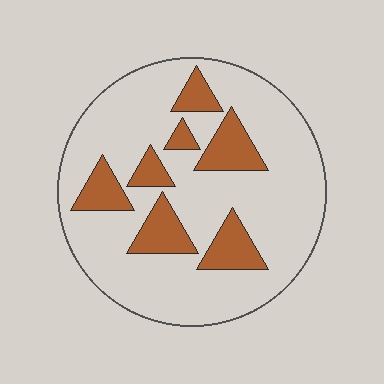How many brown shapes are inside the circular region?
7.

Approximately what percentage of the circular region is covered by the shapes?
Approximately 20%.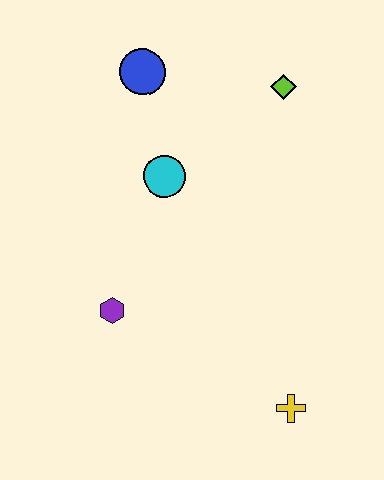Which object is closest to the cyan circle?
The blue circle is closest to the cyan circle.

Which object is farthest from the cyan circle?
The yellow cross is farthest from the cyan circle.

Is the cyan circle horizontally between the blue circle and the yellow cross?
Yes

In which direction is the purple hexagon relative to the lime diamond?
The purple hexagon is below the lime diamond.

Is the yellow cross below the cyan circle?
Yes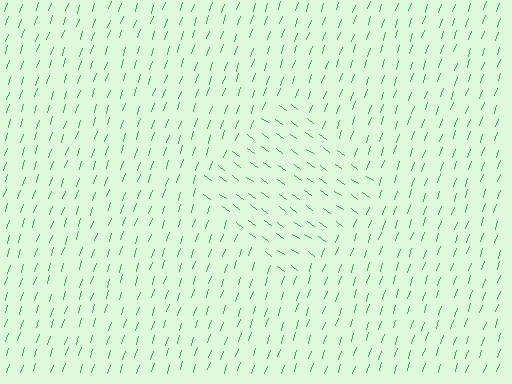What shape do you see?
I see a diamond.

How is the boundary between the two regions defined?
The boundary is defined purely by a change in line orientation (approximately 72 degrees difference). All lines are the same color and thickness.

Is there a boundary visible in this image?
Yes, there is a texture boundary formed by a change in line orientation.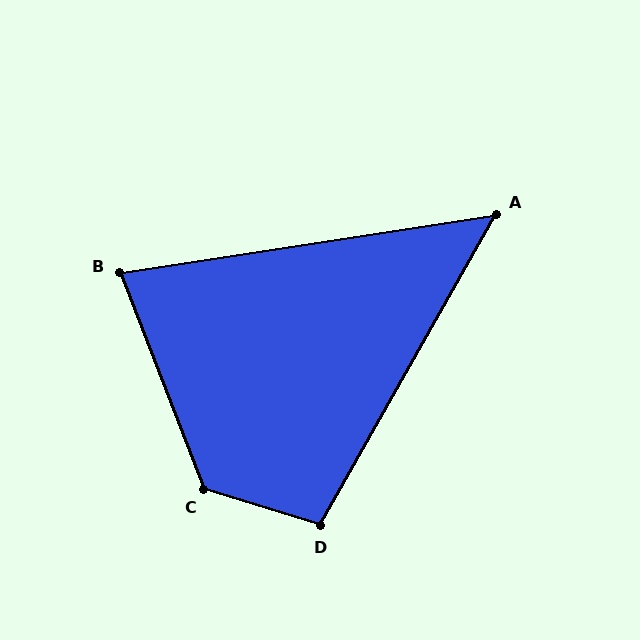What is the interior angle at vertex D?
Approximately 102 degrees (obtuse).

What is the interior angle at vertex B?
Approximately 78 degrees (acute).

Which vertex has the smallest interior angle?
A, at approximately 52 degrees.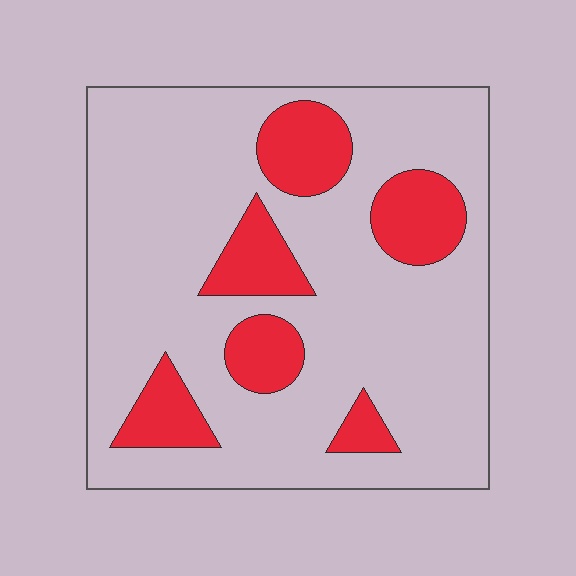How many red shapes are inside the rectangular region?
6.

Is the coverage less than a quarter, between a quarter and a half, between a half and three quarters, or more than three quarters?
Less than a quarter.